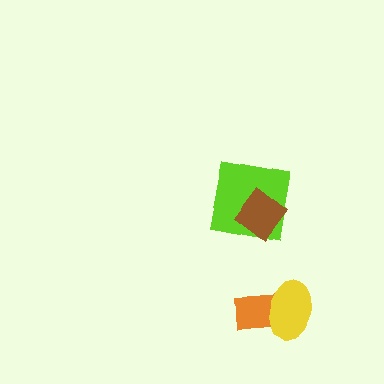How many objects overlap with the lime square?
1 object overlaps with the lime square.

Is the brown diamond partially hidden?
No, no other shape covers it.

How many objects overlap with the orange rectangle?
1 object overlaps with the orange rectangle.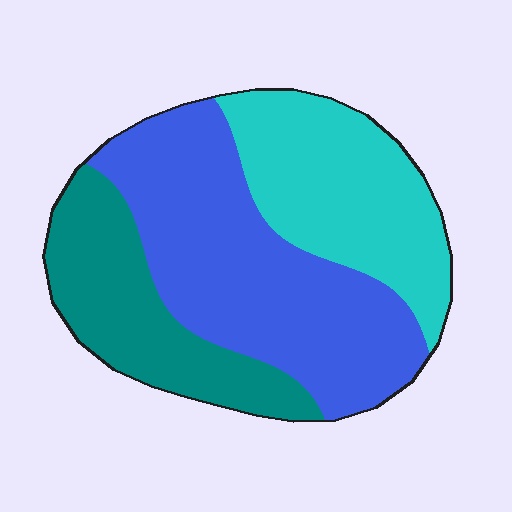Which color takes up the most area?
Blue, at roughly 45%.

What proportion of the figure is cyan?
Cyan covers roughly 30% of the figure.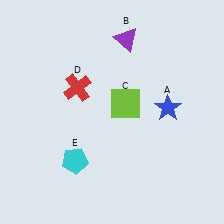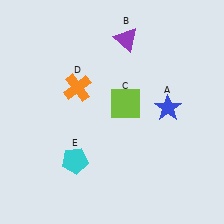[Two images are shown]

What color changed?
The cross (D) changed from red in Image 1 to orange in Image 2.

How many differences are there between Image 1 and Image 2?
There is 1 difference between the two images.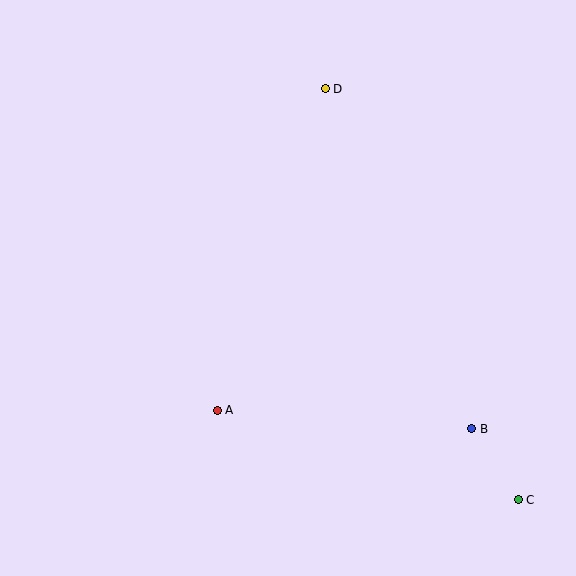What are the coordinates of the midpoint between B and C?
The midpoint between B and C is at (495, 464).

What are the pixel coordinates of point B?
Point B is at (472, 429).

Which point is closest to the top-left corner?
Point D is closest to the top-left corner.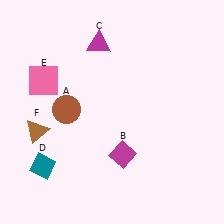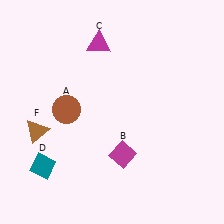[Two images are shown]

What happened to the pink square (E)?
The pink square (E) was removed in Image 2. It was in the top-left area of Image 1.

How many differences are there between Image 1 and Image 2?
There is 1 difference between the two images.